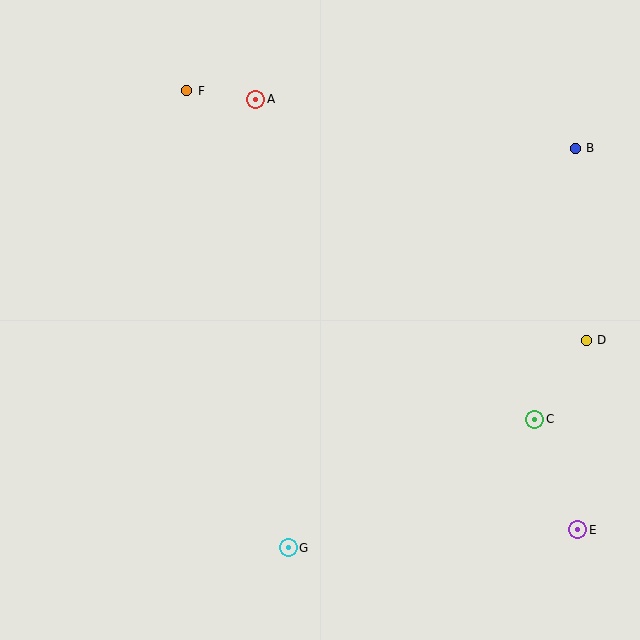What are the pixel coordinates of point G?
Point G is at (288, 548).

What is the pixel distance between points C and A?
The distance between C and A is 424 pixels.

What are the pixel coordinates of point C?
Point C is at (535, 419).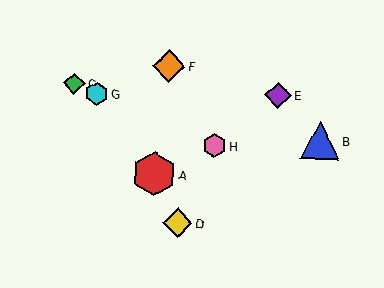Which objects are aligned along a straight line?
Objects C, G, H are aligned along a straight line.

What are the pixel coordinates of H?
Object H is at (214, 146).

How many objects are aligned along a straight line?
3 objects (C, G, H) are aligned along a straight line.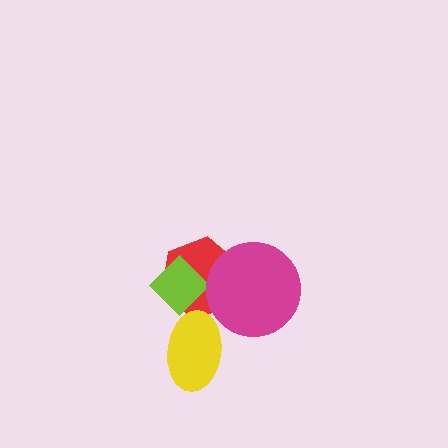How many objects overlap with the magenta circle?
1 object overlaps with the magenta circle.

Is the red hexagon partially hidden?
Yes, it is partially covered by another shape.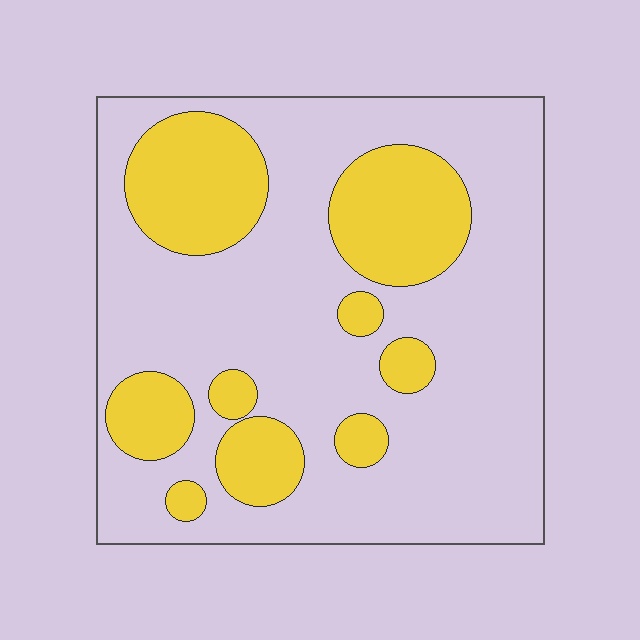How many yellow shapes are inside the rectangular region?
9.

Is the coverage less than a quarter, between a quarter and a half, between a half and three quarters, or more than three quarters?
Between a quarter and a half.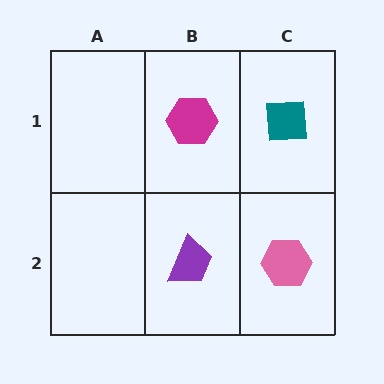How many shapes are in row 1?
2 shapes.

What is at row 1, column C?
A teal square.